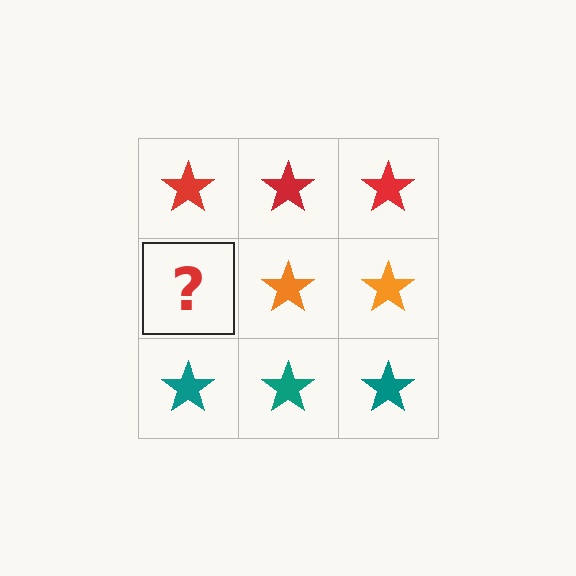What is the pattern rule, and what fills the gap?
The rule is that each row has a consistent color. The gap should be filled with an orange star.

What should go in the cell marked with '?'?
The missing cell should contain an orange star.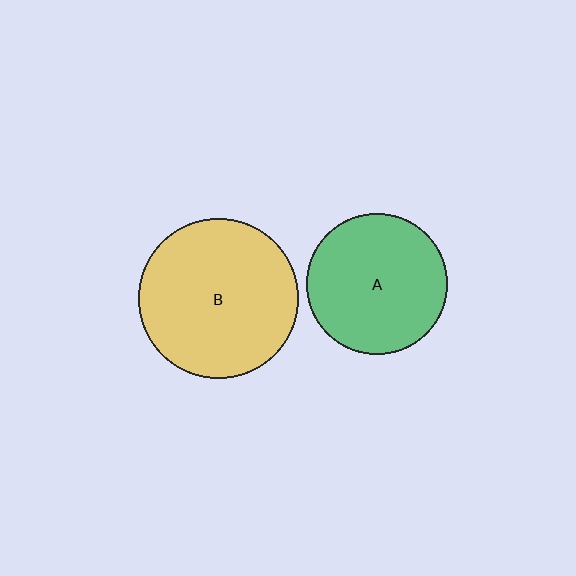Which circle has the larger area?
Circle B (yellow).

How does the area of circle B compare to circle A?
Approximately 1.3 times.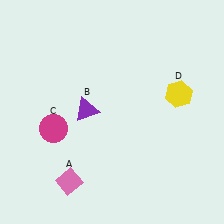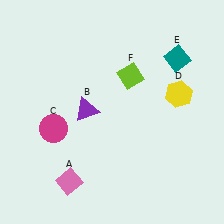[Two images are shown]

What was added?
A teal diamond (E), a lime diamond (F) were added in Image 2.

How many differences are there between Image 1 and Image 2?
There are 2 differences between the two images.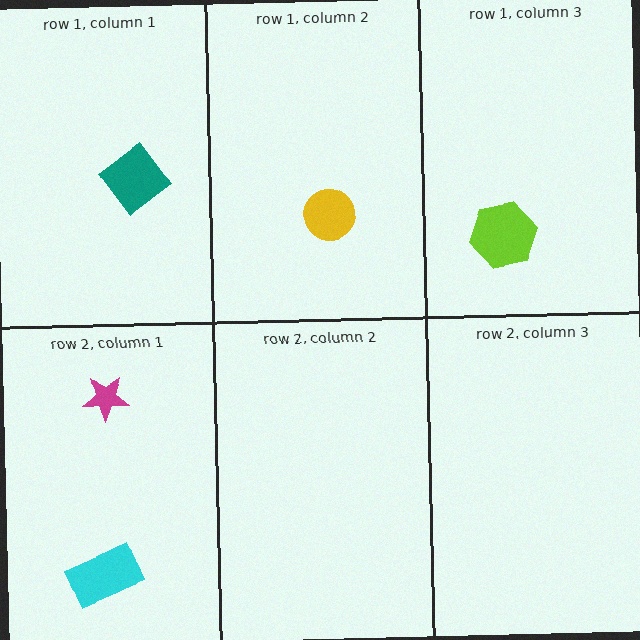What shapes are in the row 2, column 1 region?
The cyan rectangle, the magenta star.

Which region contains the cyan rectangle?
The row 2, column 1 region.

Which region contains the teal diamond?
The row 1, column 1 region.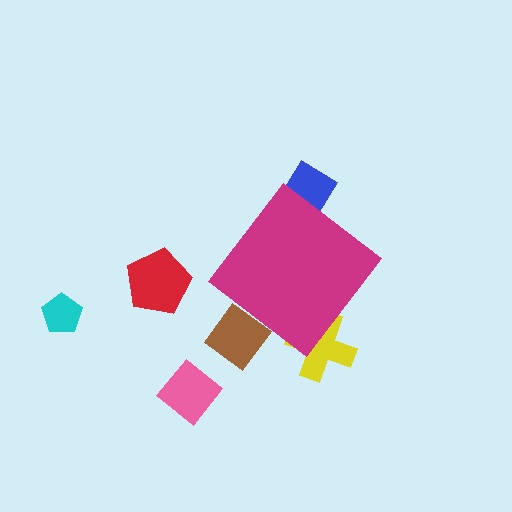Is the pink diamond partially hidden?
No, the pink diamond is fully visible.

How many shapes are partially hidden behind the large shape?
3 shapes are partially hidden.